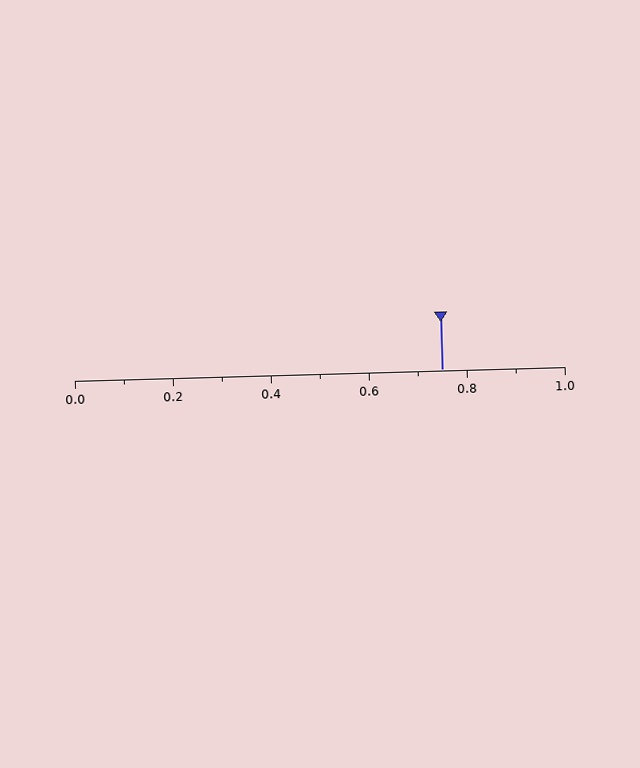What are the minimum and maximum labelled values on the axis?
The axis runs from 0.0 to 1.0.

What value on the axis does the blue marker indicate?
The marker indicates approximately 0.75.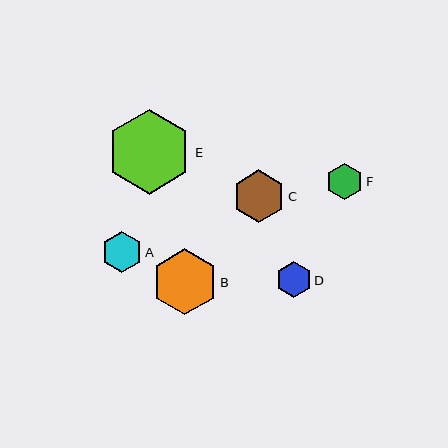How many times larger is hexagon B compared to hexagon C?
Hexagon B is approximately 1.3 times the size of hexagon C.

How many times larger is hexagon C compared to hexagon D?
Hexagon C is approximately 1.5 times the size of hexagon D.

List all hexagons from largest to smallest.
From largest to smallest: E, B, C, A, F, D.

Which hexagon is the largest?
Hexagon E is the largest with a size of approximately 85 pixels.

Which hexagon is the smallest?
Hexagon D is the smallest with a size of approximately 36 pixels.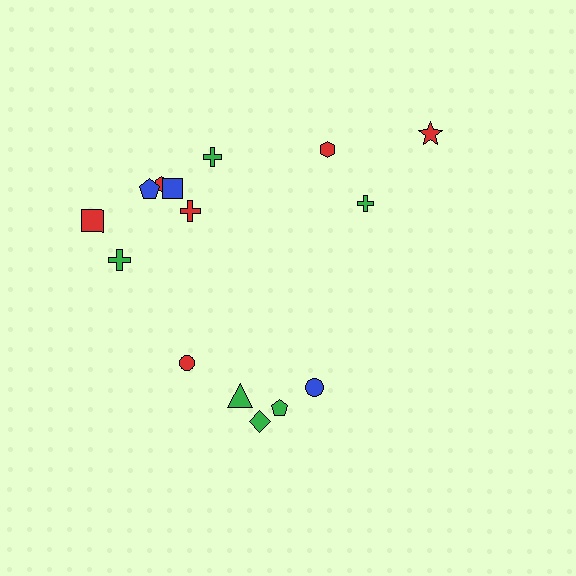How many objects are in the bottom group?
There are 5 objects.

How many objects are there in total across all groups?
There are 15 objects.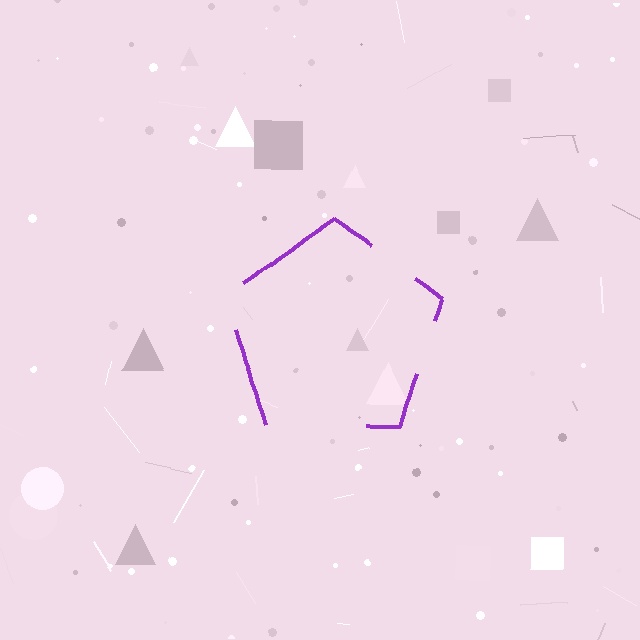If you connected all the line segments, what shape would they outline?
They would outline a pentagon.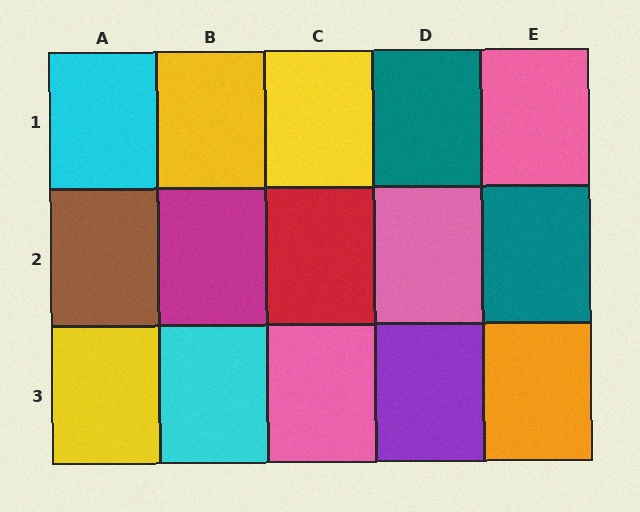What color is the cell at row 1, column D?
Teal.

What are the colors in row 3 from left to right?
Yellow, cyan, pink, purple, orange.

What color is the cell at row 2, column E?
Teal.